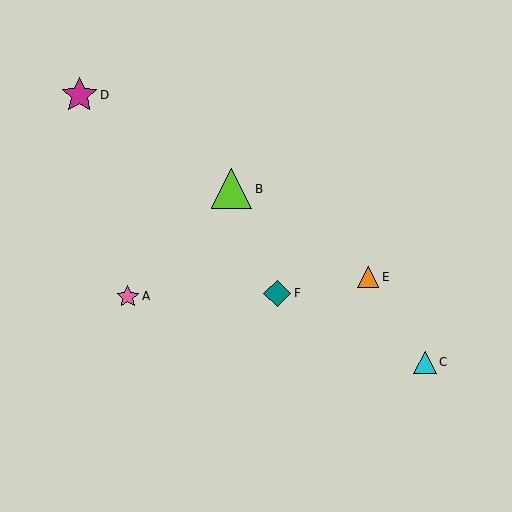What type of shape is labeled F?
Shape F is a teal diamond.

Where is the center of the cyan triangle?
The center of the cyan triangle is at (425, 362).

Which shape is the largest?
The lime triangle (labeled B) is the largest.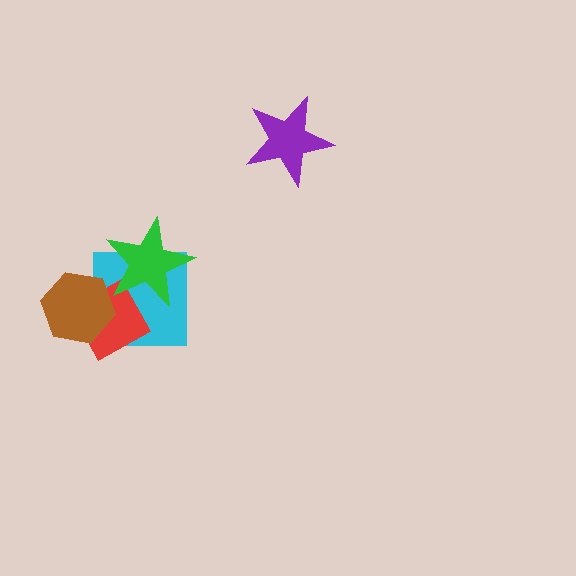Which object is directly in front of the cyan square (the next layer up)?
The red diamond is directly in front of the cyan square.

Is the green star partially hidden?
No, no other shape covers it.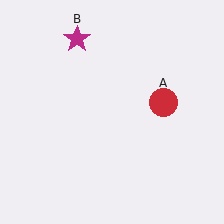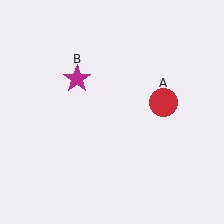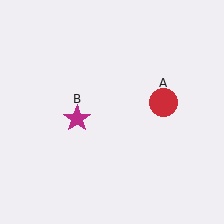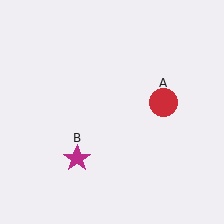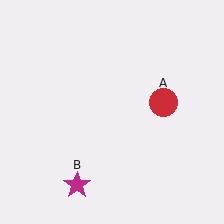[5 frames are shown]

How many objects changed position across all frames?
1 object changed position: magenta star (object B).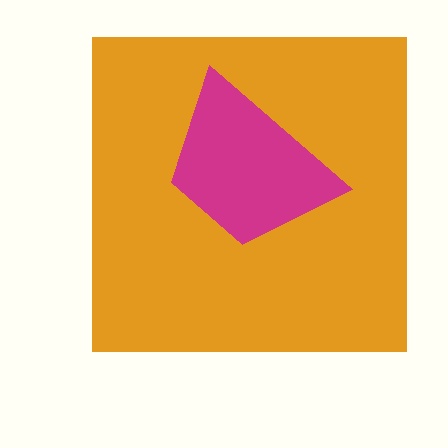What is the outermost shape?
The orange square.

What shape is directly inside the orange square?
The magenta trapezoid.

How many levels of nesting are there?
2.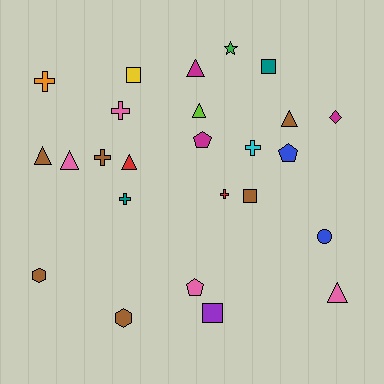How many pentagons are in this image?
There are 3 pentagons.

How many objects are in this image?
There are 25 objects.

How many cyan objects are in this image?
There is 1 cyan object.